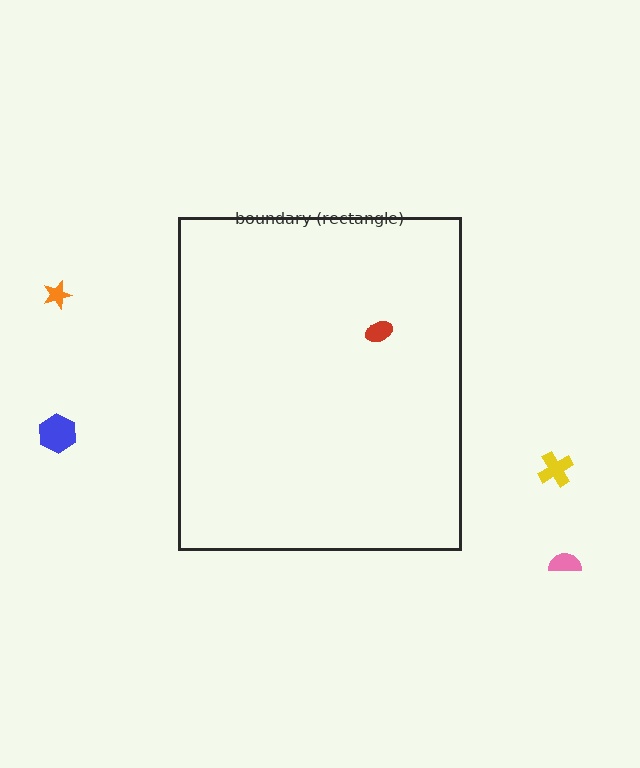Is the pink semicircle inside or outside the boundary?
Outside.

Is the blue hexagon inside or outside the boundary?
Outside.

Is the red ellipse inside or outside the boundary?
Inside.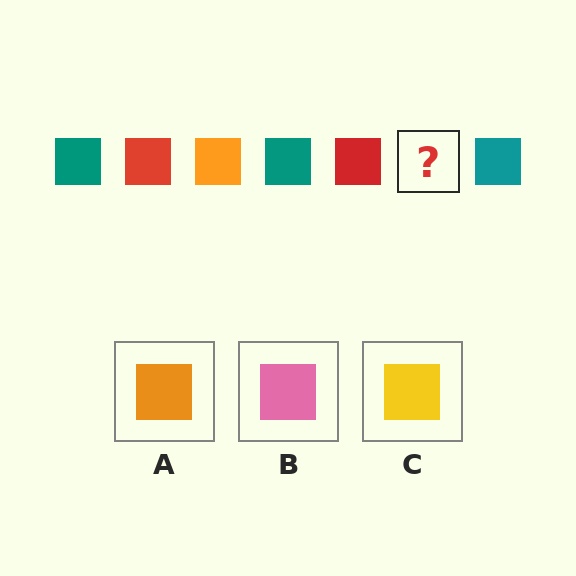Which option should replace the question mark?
Option A.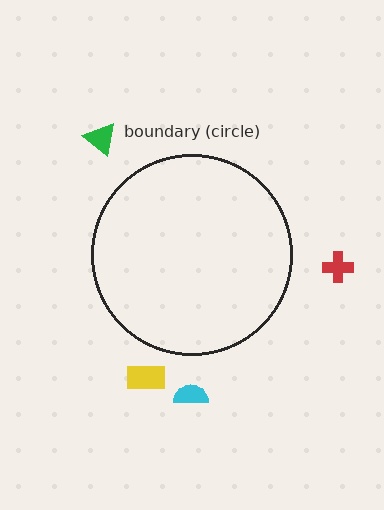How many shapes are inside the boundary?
0 inside, 4 outside.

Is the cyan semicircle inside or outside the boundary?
Outside.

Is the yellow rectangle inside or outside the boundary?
Outside.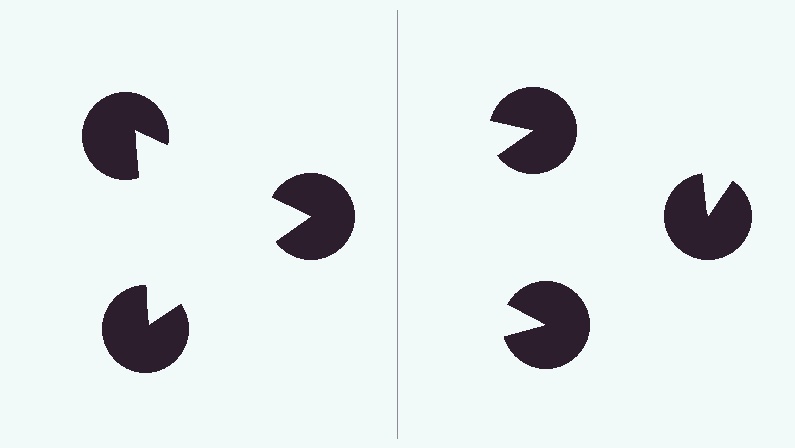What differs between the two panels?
The pac-man discs are positioned identically on both sides; only the wedge orientations differ. On the left they align to a triangle; on the right they are misaligned.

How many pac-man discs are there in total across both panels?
6 — 3 on each side.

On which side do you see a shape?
An illusory triangle appears on the left side. On the right side the wedge cuts are rotated, so no coherent shape forms.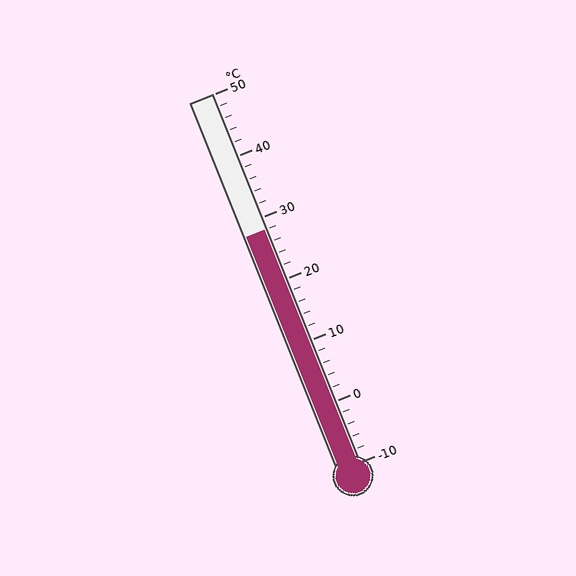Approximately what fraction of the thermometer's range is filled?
The thermometer is filled to approximately 65% of its range.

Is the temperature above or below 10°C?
The temperature is above 10°C.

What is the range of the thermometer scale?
The thermometer scale ranges from -10°C to 50°C.